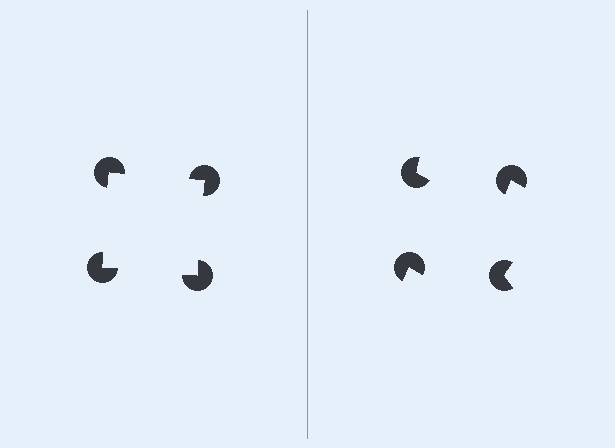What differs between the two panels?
The pac-man discs are positioned identically on both sides; only the wedge orientations differ. On the left they align to a square; on the right they are misaligned.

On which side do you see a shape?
An illusory square appears on the left side. On the right side the wedge cuts are rotated, so no coherent shape forms.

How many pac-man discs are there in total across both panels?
8 — 4 on each side.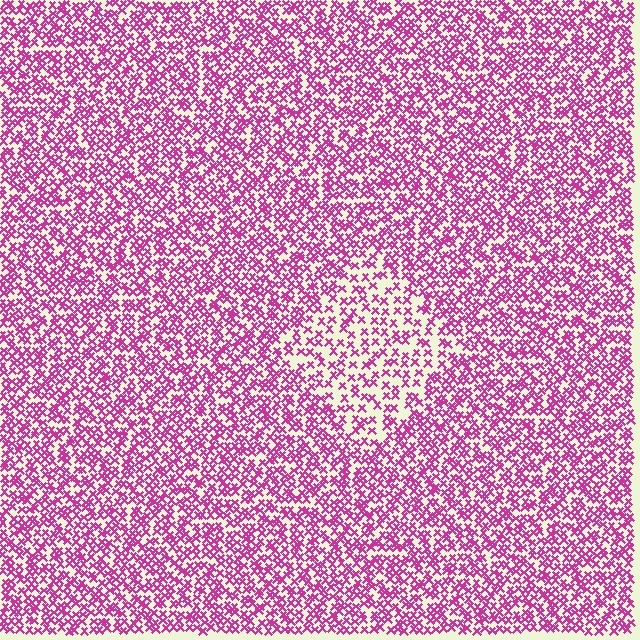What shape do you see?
I see a diamond.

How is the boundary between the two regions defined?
The boundary is defined by a change in element density (approximately 1.8x ratio). All elements are the same color, size, and shape.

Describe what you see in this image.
The image contains small magenta elements arranged at two different densities. A diamond-shaped region is visible where the elements are less densely packed than the surrounding area.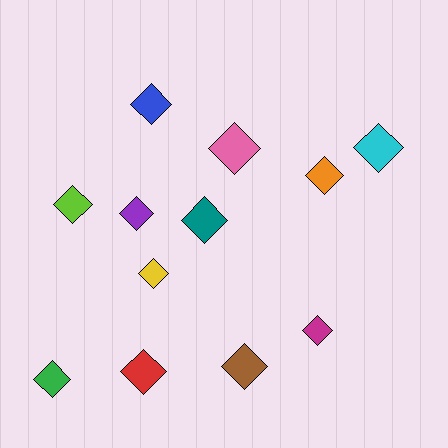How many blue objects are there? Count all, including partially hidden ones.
There is 1 blue object.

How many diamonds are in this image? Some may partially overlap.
There are 12 diamonds.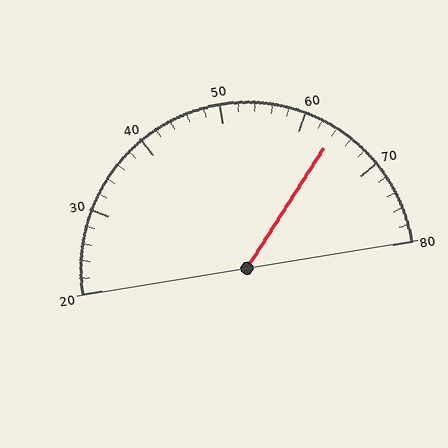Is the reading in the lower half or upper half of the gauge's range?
The reading is in the upper half of the range (20 to 80).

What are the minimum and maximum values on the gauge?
The gauge ranges from 20 to 80.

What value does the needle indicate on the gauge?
The needle indicates approximately 64.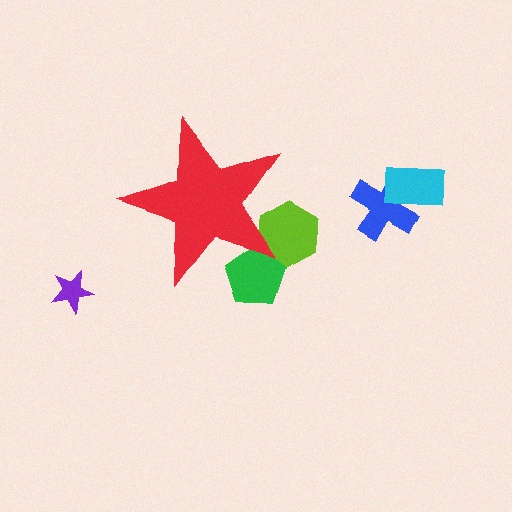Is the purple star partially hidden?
No, the purple star is fully visible.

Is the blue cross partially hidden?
No, the blue cross is fully visible.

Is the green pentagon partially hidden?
Yes, the green pentagon is partially hidden behind the red star.